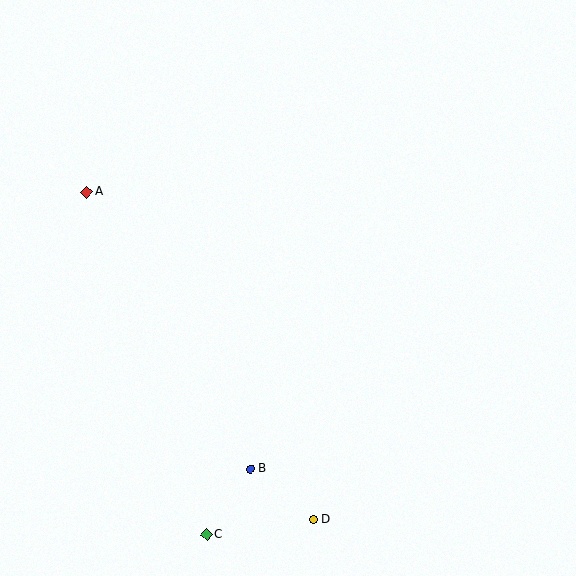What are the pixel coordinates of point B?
Point B is at (250, 469).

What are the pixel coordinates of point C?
Point C is at (207, 535).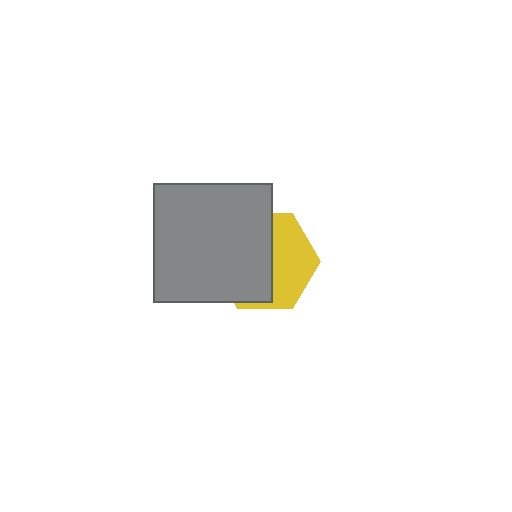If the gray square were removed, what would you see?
You would see the complete yellow hexagon.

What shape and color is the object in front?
The object in front is a gray square.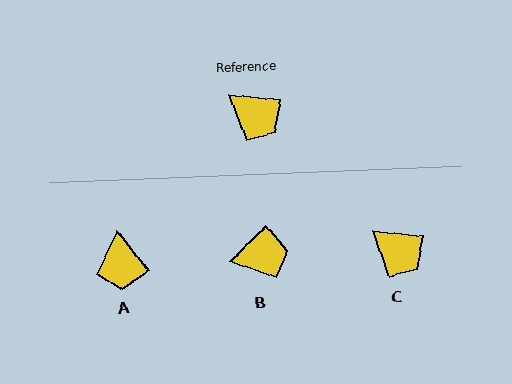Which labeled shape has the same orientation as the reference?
C.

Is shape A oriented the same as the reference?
No, it is off by about 46 degrees.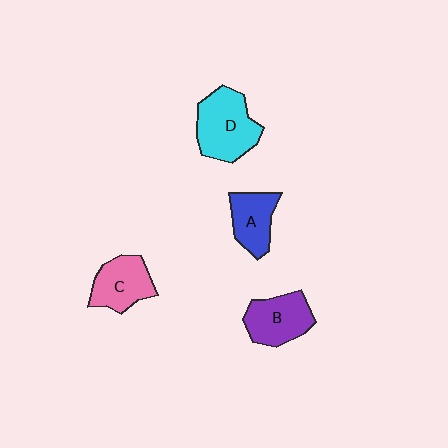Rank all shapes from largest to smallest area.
From largest to smallest: D (cyan), B (purple), C (pink), A (blue).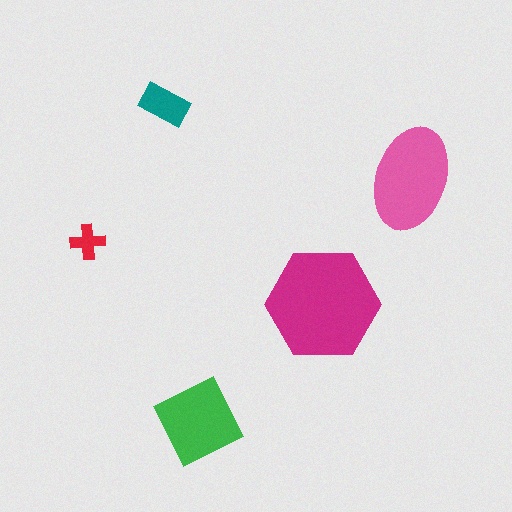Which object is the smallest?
The red cross.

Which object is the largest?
The magenta hexagon.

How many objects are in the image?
There are 5 objects in the image.